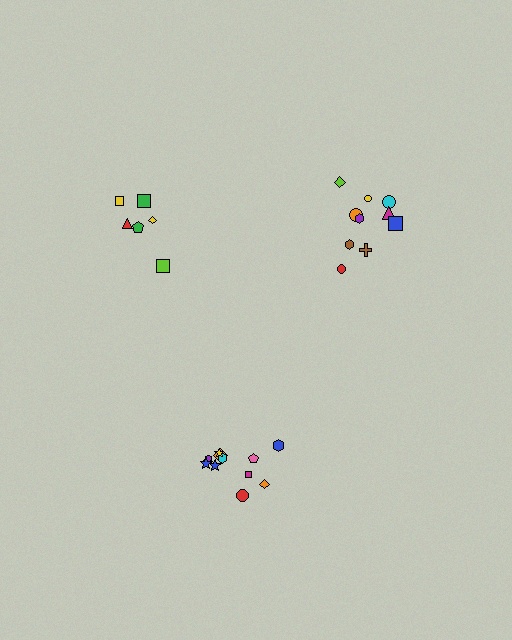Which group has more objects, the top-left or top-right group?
The top-right group.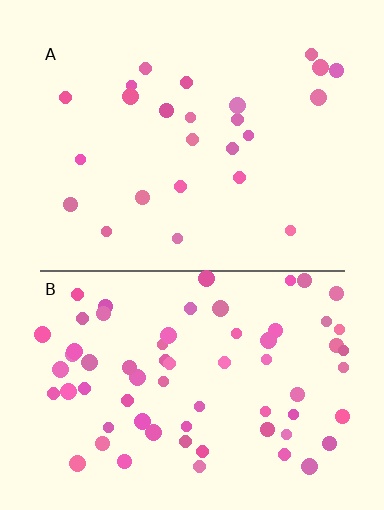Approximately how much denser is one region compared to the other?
Approximately 2.7× — region B over region A.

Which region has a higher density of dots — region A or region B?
B (the bottom).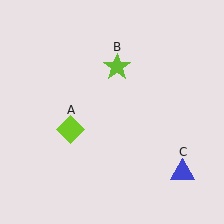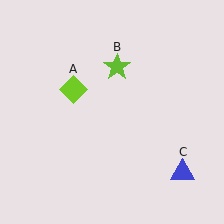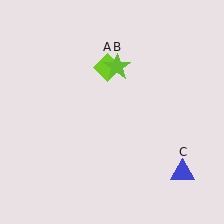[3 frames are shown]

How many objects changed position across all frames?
1 object changed position: lime diamond (object A).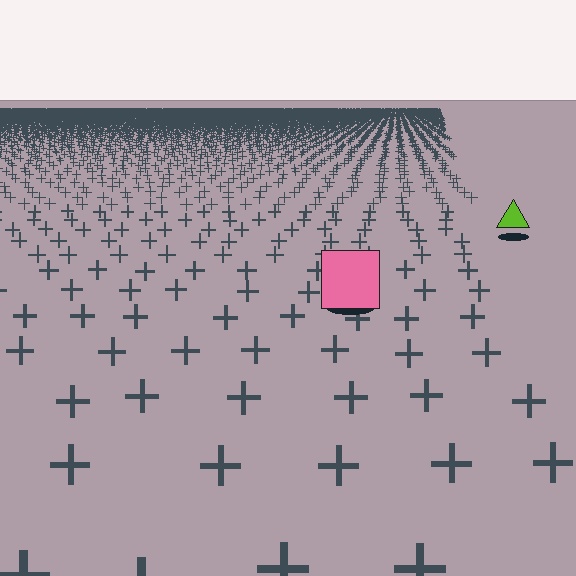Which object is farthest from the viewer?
The lime triangle is farthest from the viewer. It appears smaller and the ground texture around it is denser.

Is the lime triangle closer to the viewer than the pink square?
No. The pink square is closer — you can tell from the texture gradient: the ground texture is coarser near it.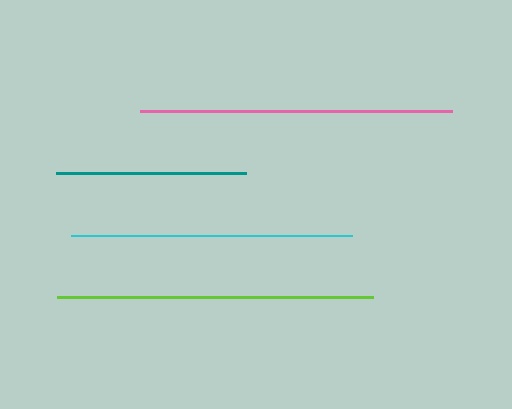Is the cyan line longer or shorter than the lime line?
The lime line is longer than the cyan line.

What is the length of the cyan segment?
The cyan segment is approximately 281 pixels long.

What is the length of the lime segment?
The lime segment is approximately 316 pixels long.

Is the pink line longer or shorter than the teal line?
The pink line is longer than the teal line.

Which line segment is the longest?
The lime line is the longest at approximately 316 pixels.